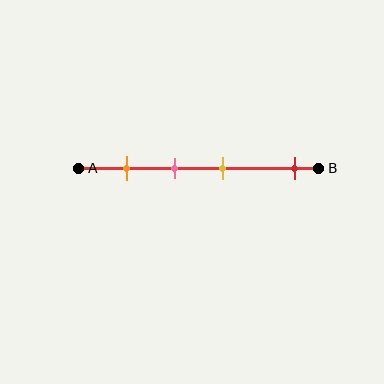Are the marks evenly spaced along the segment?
No, the marks are not evenly spaced.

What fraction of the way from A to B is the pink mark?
The pink mark is approximately 40% (0.4) of the way from A to B.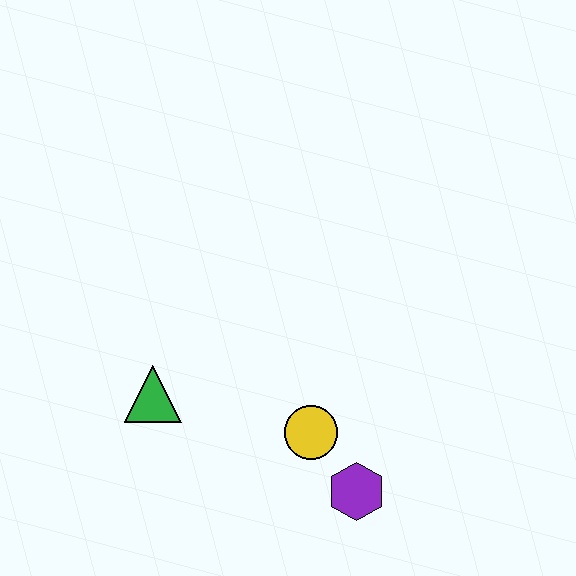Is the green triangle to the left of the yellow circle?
Yes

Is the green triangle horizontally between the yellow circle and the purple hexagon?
No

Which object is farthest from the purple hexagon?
The green triangle is farthest from the purple hexagon.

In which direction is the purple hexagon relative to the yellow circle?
The purple hexagon is below the yellow circle.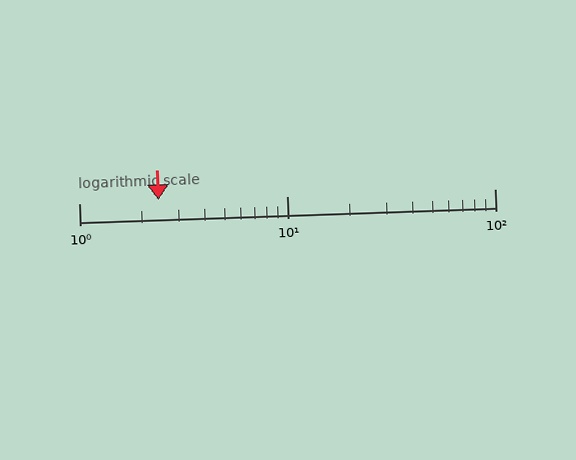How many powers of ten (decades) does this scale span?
The scale spans 2 decades, from 1 to 100.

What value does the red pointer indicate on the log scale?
The pointer indicates approximately 2.4.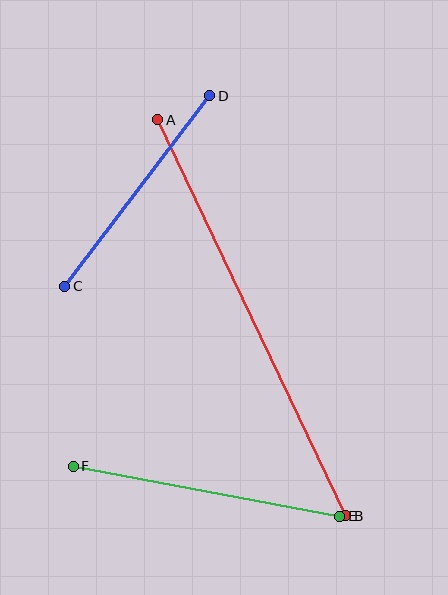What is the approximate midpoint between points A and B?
The midpoint is at approximately (252, 318) pixels.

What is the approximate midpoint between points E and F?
The midpoint is at approximately (206, 491) pixels.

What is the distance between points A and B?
The distance is approximately 439 pixels.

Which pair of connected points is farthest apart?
Points A and B are farthest apart.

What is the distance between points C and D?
The distance is approximately 239 pixels.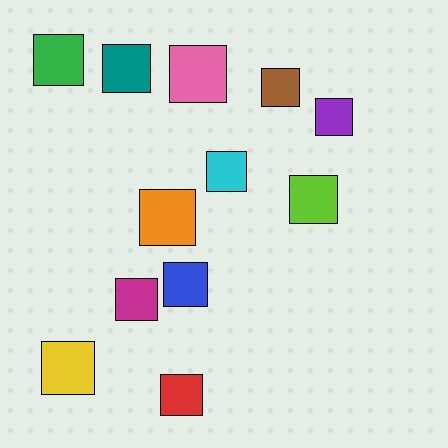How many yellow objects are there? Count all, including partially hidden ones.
There is 1 yellow object.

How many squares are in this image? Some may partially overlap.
There are 12 squares.